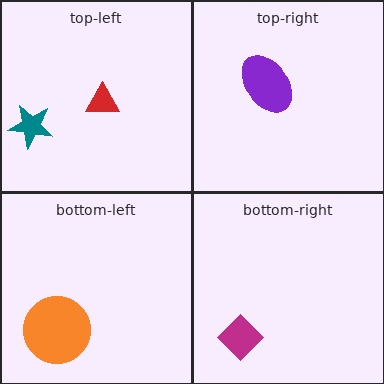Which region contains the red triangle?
The top-left region.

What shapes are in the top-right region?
The purple ellipse.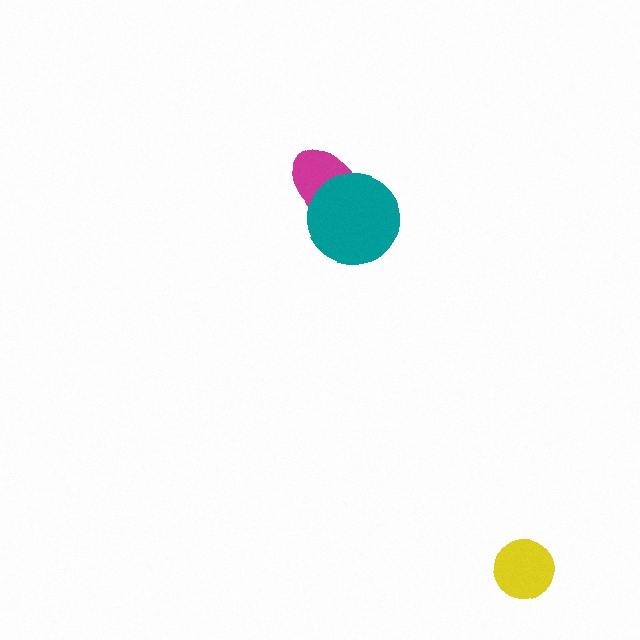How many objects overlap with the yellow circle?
0 objects overlap with the yellow circle.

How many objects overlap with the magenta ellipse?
1 object overlaps with the magenta ellipse.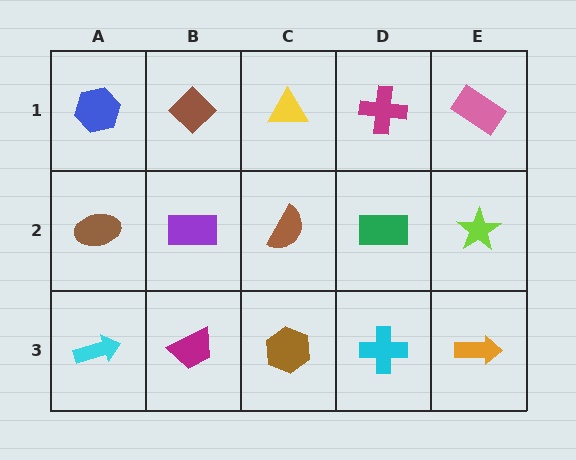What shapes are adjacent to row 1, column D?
A green rectangle (row 2, column D), a yellow triangle (row 1, column C), a pink rectangle (row 1, column E).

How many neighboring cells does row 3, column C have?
3.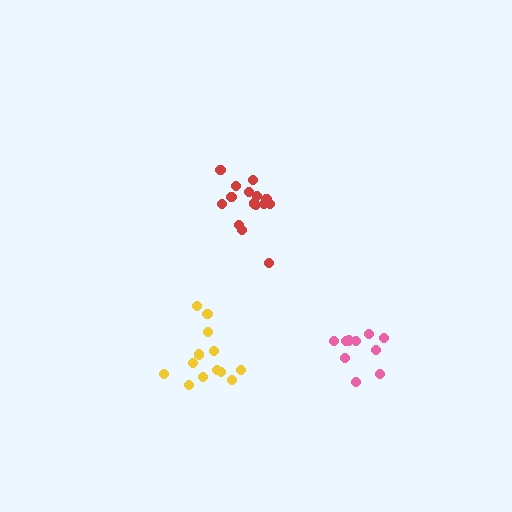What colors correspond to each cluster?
The clusters are colored: yellow, pink, red.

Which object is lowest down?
The yellow cluster is bottommost.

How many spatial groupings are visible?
There are 3 spatial groupings.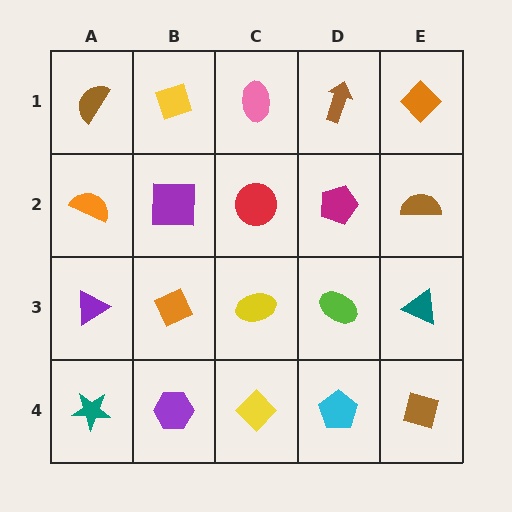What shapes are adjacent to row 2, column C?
A pink ellipse (row 1, column C), a yellow ellipse (row 3, column C), a purple square (row 2, column B), a magenta pentagon (row 2, column D).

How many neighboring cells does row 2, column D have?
4.